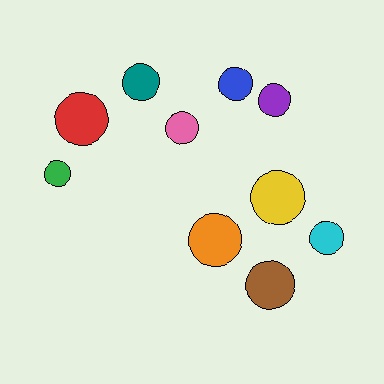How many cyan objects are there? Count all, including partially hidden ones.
There is 1 cyan object.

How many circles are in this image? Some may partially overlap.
There are 10 circles.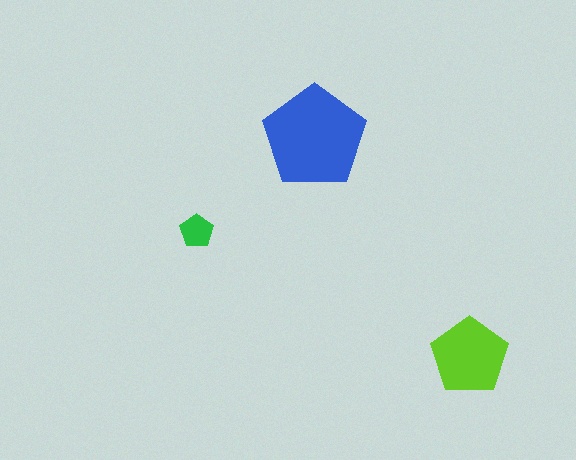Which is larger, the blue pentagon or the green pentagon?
The blue one.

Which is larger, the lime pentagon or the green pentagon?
The lime one.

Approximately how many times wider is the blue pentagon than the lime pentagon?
About 1.5 times wider.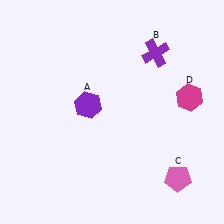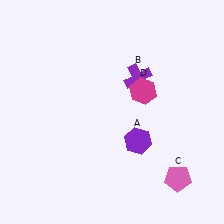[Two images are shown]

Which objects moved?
The objects that moved are: the purple hexagon (A), the purple cross (B), the magenta hexagon (D).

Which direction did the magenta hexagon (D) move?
The magenta hexagon (D) moved left.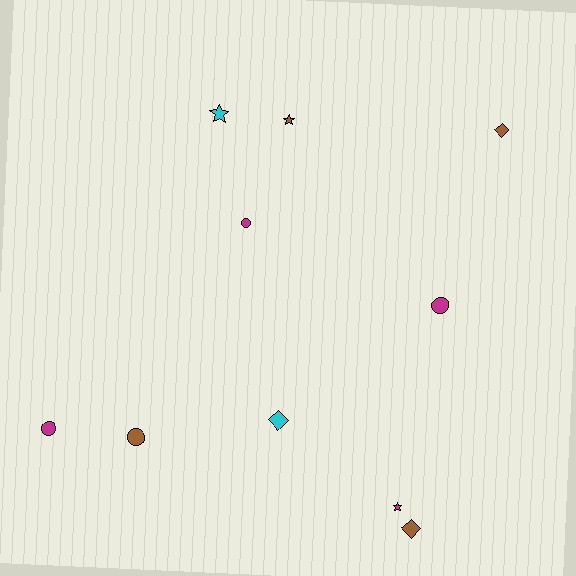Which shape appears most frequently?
Circle, with 4 objects.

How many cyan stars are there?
There is 1 cyan star.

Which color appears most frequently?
Magenta, with 4 objects.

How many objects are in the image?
There are 10 objects.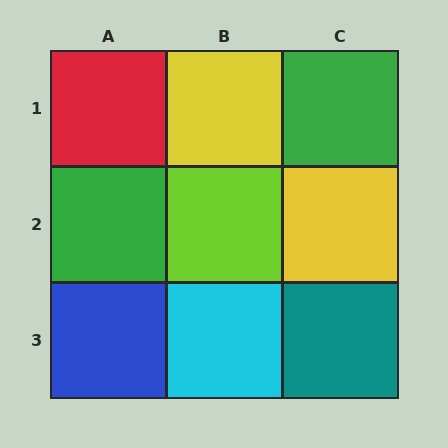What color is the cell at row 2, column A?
Green.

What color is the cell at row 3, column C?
Teal.